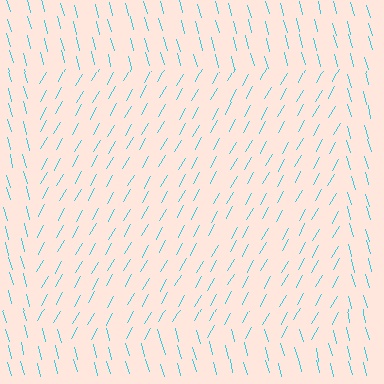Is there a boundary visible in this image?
Yes, there is a texture boundary formed by a change in line orientation.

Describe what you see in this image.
The image is filled with small cyan line segments. A rectangle region in the image has lines oriented differently from the surrounding lines, creating a visible texture boundary.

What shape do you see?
I see a rectangle.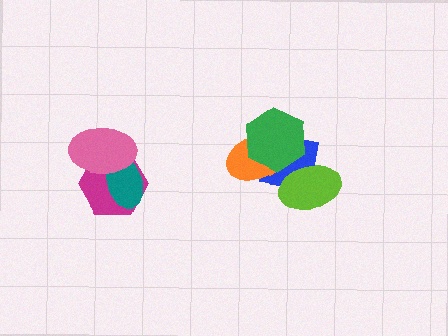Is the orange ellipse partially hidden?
Yes, it is partially covered by another shape.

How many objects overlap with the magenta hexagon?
2 objects overlap with the magenta hexagon.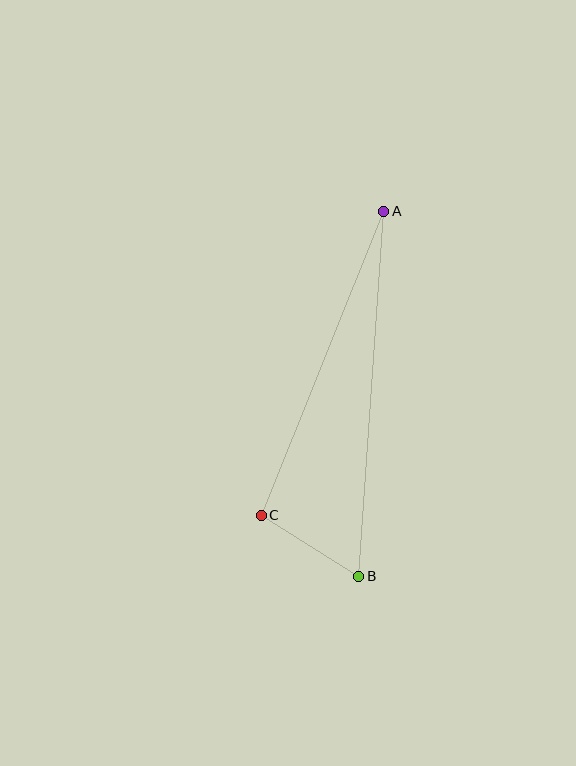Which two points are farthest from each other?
Points A and B are farthest from each other.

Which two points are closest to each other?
Points B and C are closest to each other.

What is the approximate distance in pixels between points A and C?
The distance between A and C is approximately 328 pixels.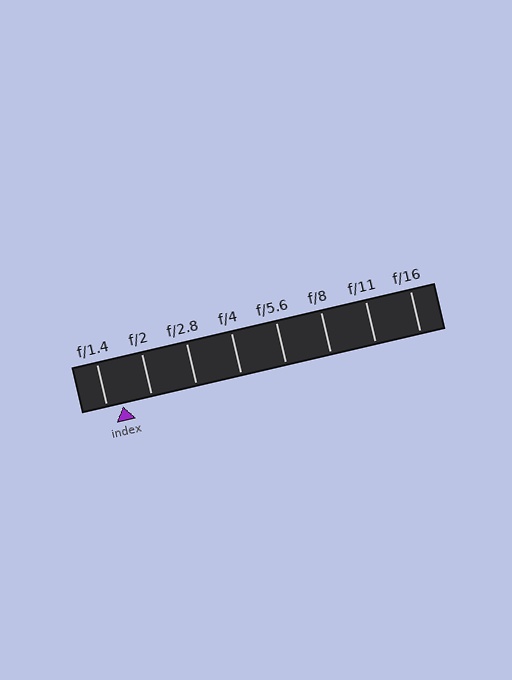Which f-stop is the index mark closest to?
The index mark is closest to f/1.4.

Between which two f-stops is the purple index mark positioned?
The index mark is between f/1.4 and f/2.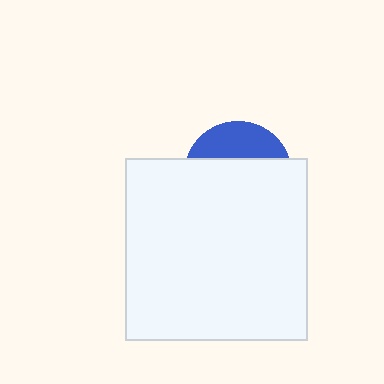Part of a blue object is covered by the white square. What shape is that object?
It is a circle.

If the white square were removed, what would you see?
You would see the complete blue circle.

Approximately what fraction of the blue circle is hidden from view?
Roughly 70% of the blue circle is hidden behind the white square.